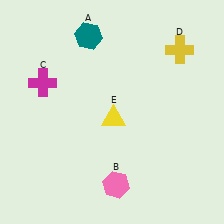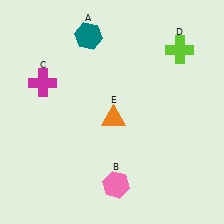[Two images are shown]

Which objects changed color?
D changed from yellow to lime. E changed from yellow to orange.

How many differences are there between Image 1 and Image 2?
There are 2 differences between the two images.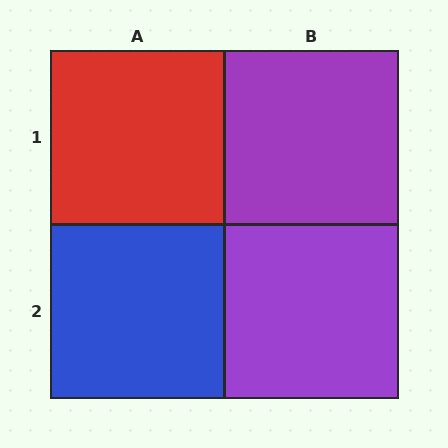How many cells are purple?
2 cells are purple.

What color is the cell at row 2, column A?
Blue.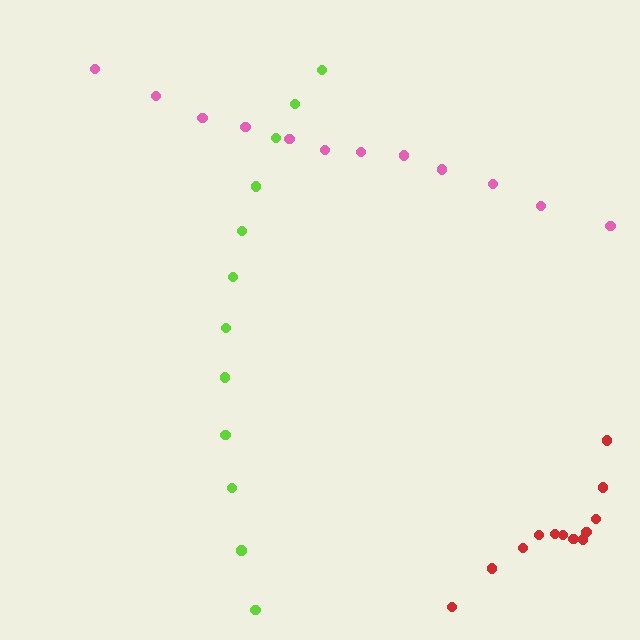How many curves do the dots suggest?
There are 3 distinct paths.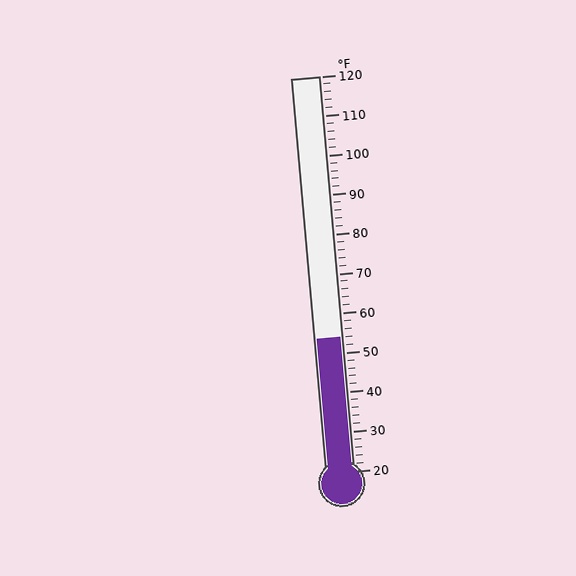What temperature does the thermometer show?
The thermometer shows approximately 54°F.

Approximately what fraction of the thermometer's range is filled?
The thermometer is filled to approximately 35% of its range.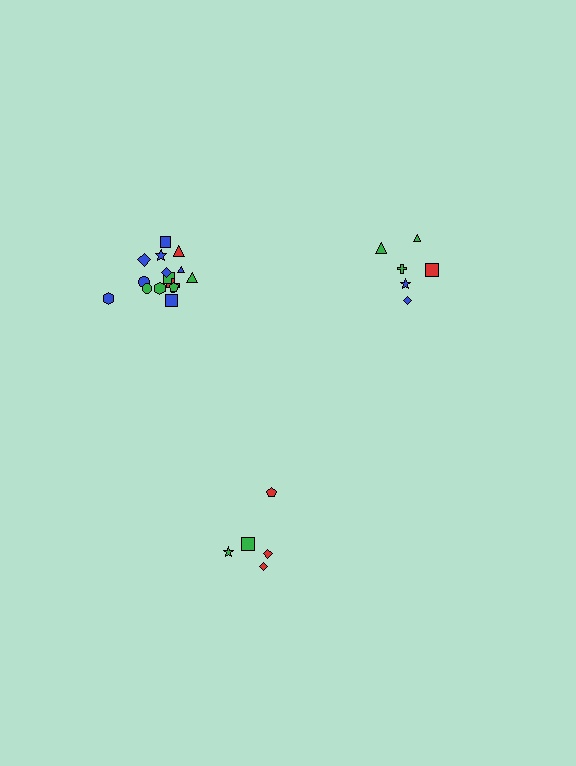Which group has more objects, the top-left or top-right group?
The top-left group.